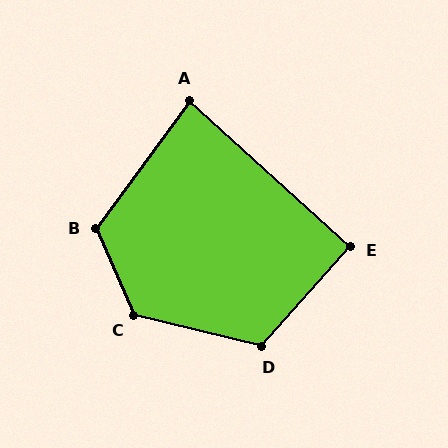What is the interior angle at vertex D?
Approximately 118 degrees (obtuse).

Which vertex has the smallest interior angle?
A, at approximately 84 degrees.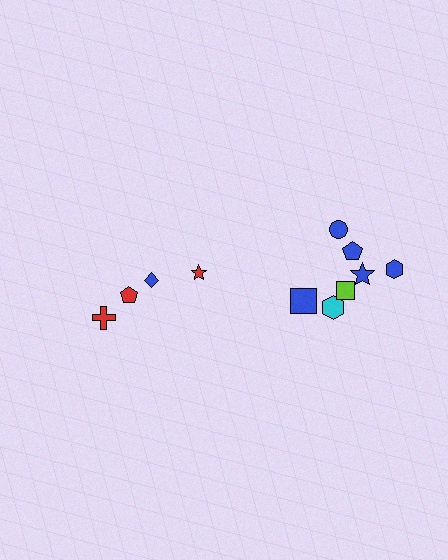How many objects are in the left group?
There are 4 objects.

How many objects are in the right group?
There are 7 objects.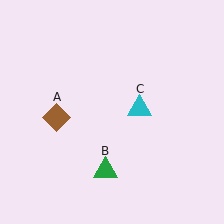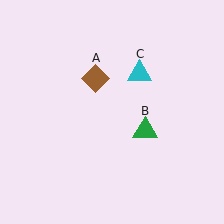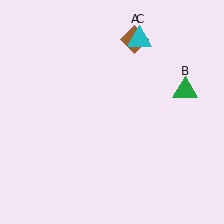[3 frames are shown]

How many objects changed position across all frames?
3 objects changed position: brown diamond (object A), green triangle (object B), cyan triangle (object C).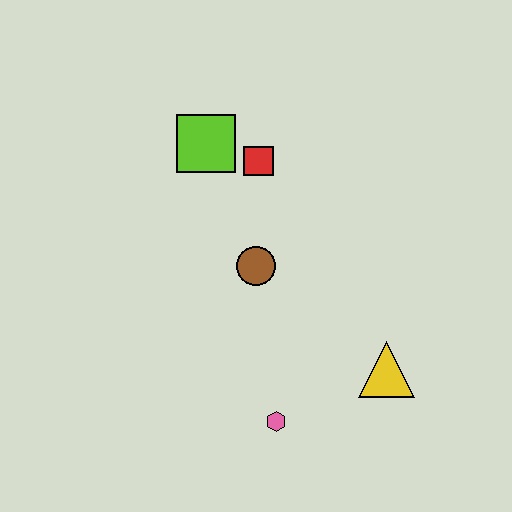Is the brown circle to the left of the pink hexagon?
Yes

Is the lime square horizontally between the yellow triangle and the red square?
No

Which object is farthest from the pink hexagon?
The lime square is farthest from the pink hexagon.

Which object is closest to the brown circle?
The red square is closest to the brown circle.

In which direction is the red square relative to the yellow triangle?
The red square is above the yellow triangle.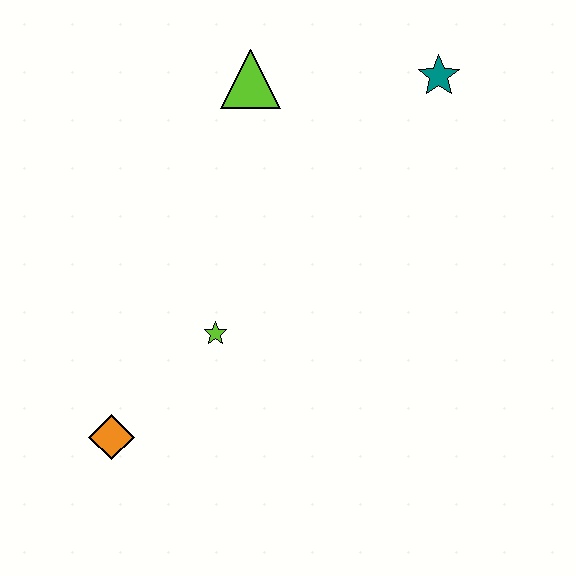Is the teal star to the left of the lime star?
No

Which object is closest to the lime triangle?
The teal star is closest to the lime triangle.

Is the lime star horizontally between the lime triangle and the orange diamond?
Yes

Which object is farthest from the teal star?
The orange diamond is farthest from the teal star.